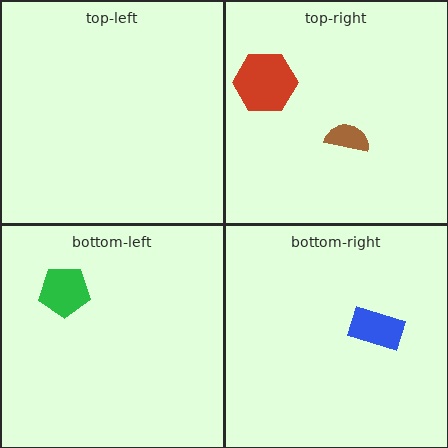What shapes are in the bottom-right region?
The blue rectangle.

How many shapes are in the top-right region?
2.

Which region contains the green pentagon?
The bottom-left region.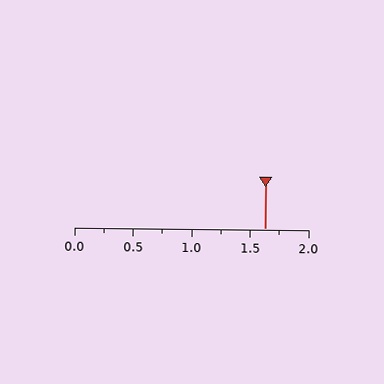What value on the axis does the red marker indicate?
The marker indicates approximately 1.62.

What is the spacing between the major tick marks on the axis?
The major ticks are spaced 0.5 apart.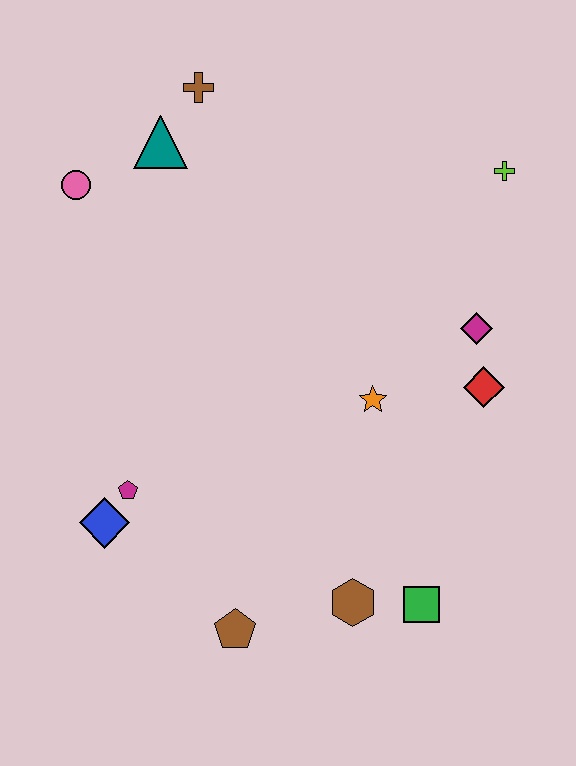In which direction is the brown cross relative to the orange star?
The brown cross is above the orange star.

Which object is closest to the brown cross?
The teal triangle is closest to the brown cross.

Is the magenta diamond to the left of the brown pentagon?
No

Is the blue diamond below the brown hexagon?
No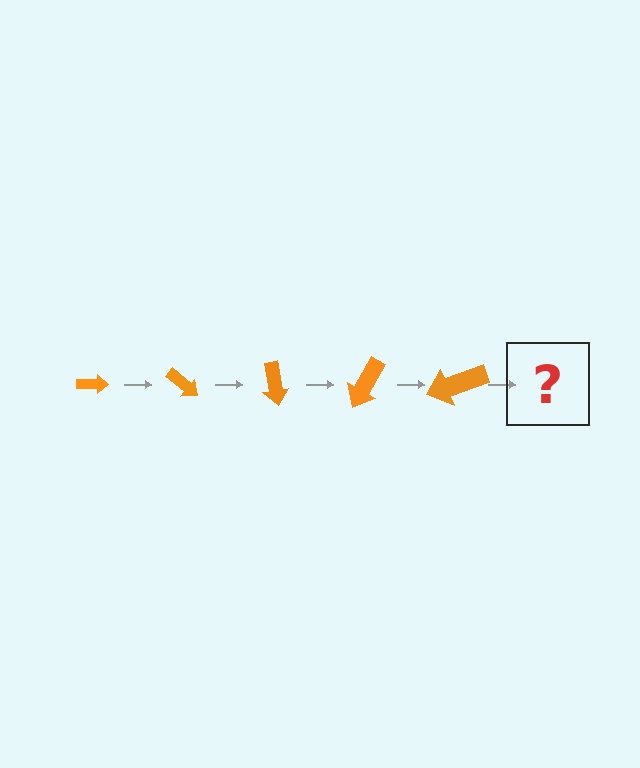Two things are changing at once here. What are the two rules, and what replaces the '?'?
The two rules are that the arrow grows larger each step and it rotates 40 degrees each step. The '?' should be an arrow, larger than the previous one and rotated 200 degrees from the start.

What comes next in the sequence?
The next element should be an arrow, larger than the previous one and rotated 200 degrees from the start.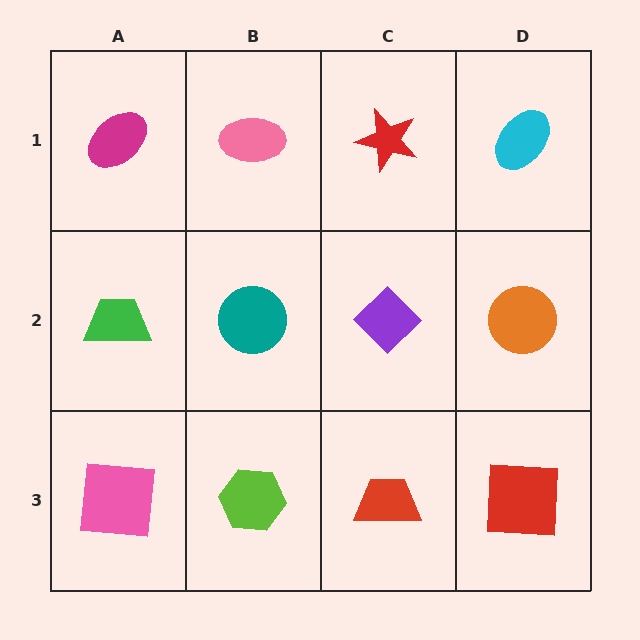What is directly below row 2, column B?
A lime hexagon.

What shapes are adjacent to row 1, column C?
A purple diamond (row 2, column C), a pink ellipse (row 1, column B), a cyan ellipse (row 1, column D).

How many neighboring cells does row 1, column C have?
3.